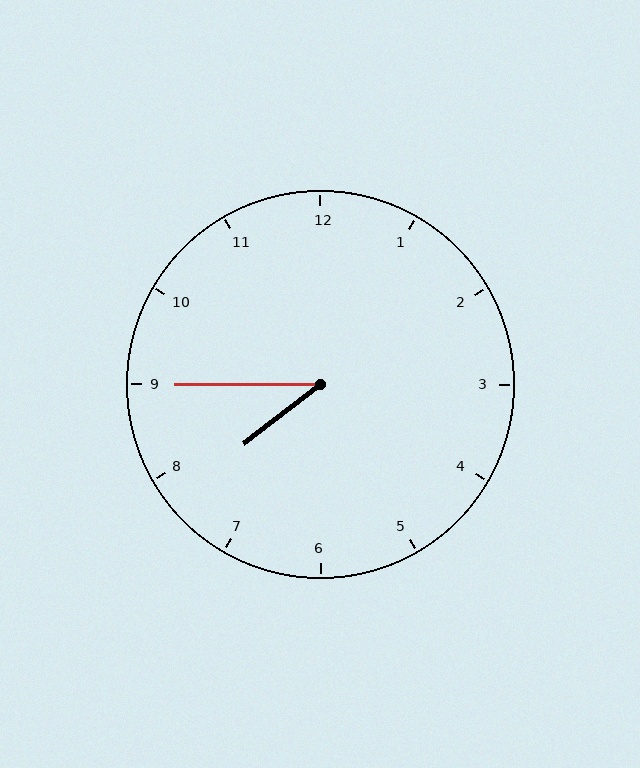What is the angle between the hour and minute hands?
Approximately 38 degrees.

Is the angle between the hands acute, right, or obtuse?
It is acute.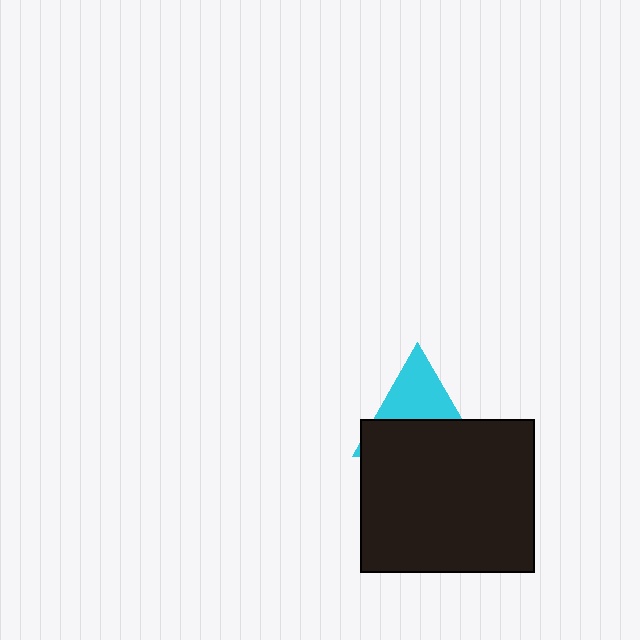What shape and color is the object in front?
The object in front is a black rectangle.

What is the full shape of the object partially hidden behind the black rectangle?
The partially hidden object is a cyan triangle.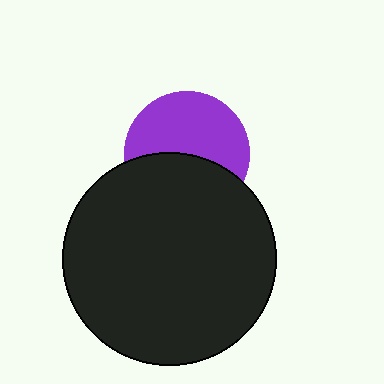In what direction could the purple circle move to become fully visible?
The purple circle could move up. That would shift it out from behind the black circle entirely.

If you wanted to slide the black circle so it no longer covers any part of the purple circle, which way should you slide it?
Slide it down — that is the most direct way to separate the two shapes.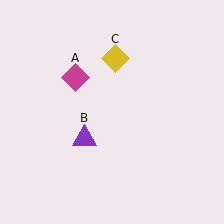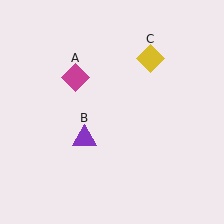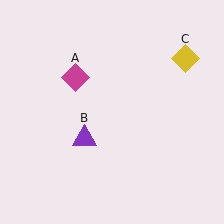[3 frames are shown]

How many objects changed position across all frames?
1 object changed position: yellow diamond (object C).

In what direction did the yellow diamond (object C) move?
The yellow diamond (object C) moved right.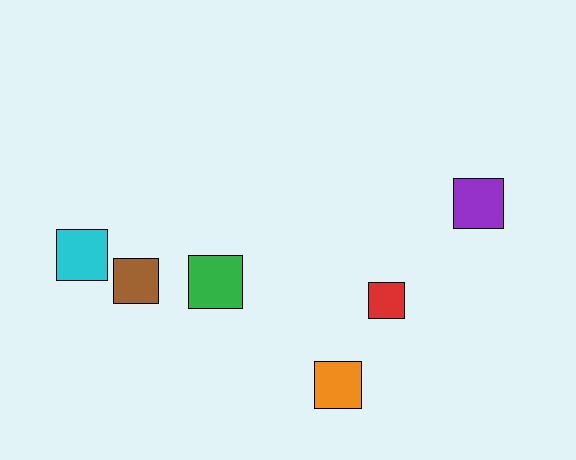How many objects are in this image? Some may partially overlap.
There are 6 objects.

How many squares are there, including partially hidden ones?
There are 6 squares.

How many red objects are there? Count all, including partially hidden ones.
There is 1 red object.